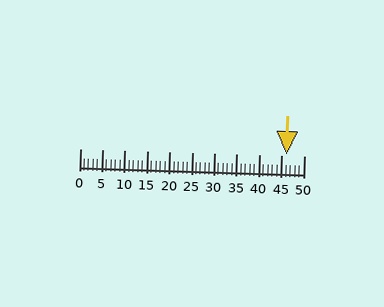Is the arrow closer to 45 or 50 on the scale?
The arrow is closer to 45.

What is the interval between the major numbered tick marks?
The major tick marks are spaced 5 units apart.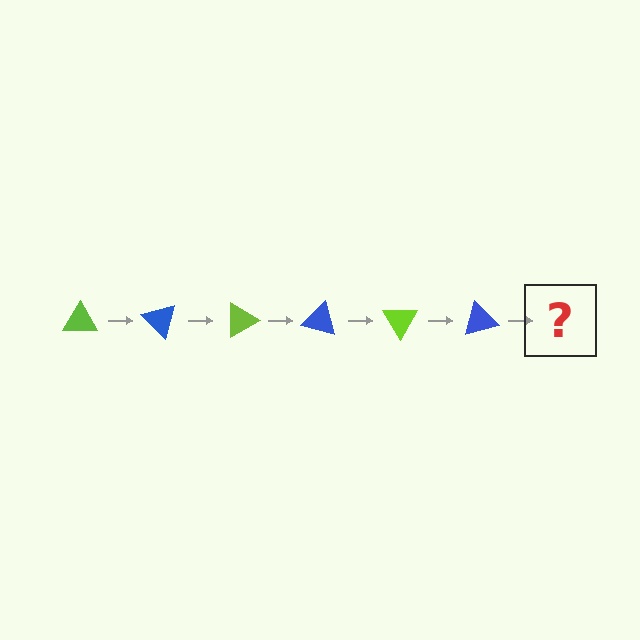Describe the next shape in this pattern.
It should be a lime triangle, rotated 270 degrees from the start.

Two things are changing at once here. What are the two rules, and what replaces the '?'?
The two rules are that it rotates 45 degrees each step and the color cycles through lime and blue. The '?' should be a lime triangle, rotated 270 degrees from the start.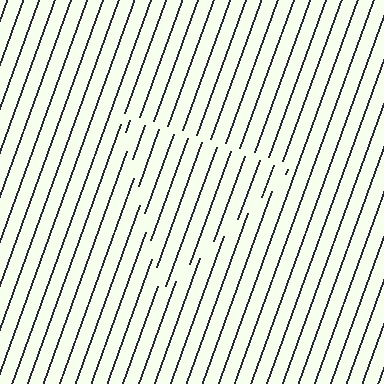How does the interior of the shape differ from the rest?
The interior of the shape contains the same grating, shifted by half a period — the contour is defined by the phase discontinuity where line-ends from the inner and outer gratings abut.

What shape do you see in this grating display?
An illusory triangle. The interior of the shape contains the same grating, shifted by half a period — the contour is defined by the phase discontinuity where line-ends from the inner and outer gratings abut.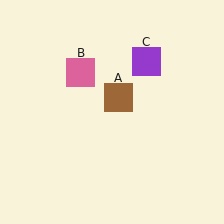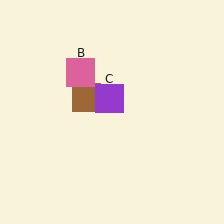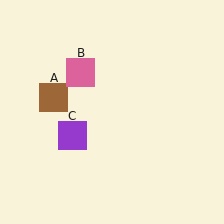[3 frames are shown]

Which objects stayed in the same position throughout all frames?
Pink square (object B) remained stationary.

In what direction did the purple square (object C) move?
The purple square (object C) moved down and to the left.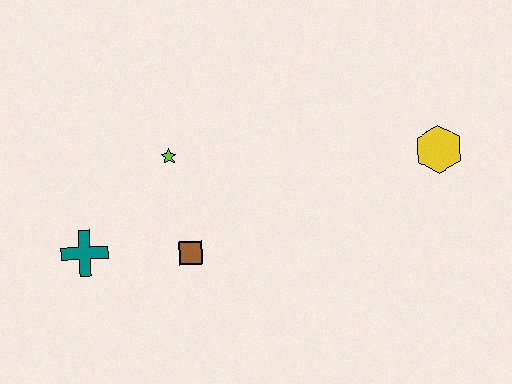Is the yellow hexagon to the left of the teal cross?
No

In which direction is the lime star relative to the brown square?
The lime star is above the brown square.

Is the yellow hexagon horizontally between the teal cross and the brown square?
No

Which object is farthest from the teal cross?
The yellow hexagon is farthest from the teal cross.